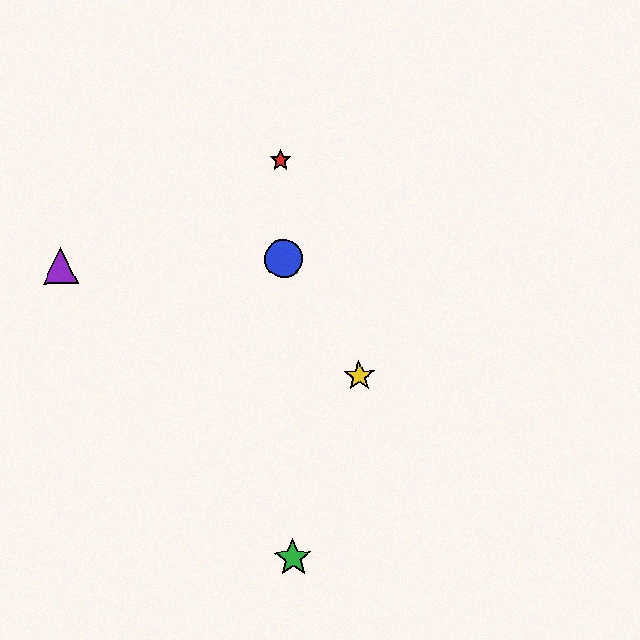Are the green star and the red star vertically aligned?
Yes, both are at x≈293.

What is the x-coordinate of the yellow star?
The yellow star is at x≈359.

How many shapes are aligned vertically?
3 shapes (the red star, the blue circle, the green star) are aligned vertically.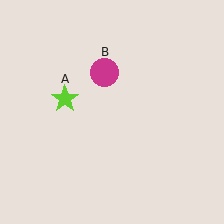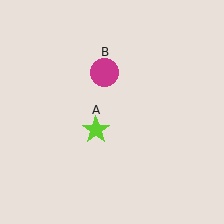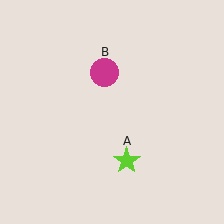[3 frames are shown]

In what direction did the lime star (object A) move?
The lime star (object A) moved down and to the right.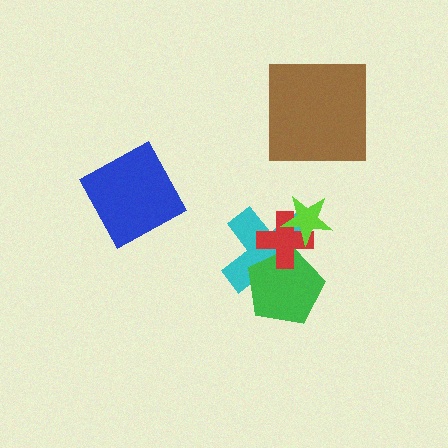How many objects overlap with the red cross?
3 objects overlap with the red cross.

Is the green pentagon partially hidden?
Yes, it is partially covered by another shape.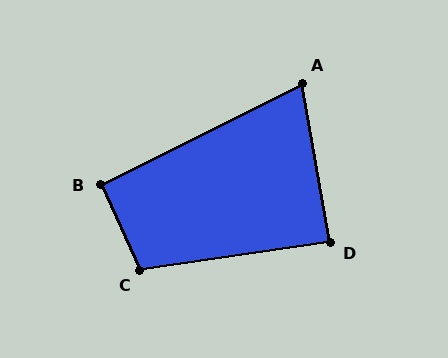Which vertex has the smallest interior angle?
A, at approximately 73 degrees.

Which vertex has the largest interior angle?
C, at approximately 107 degrees.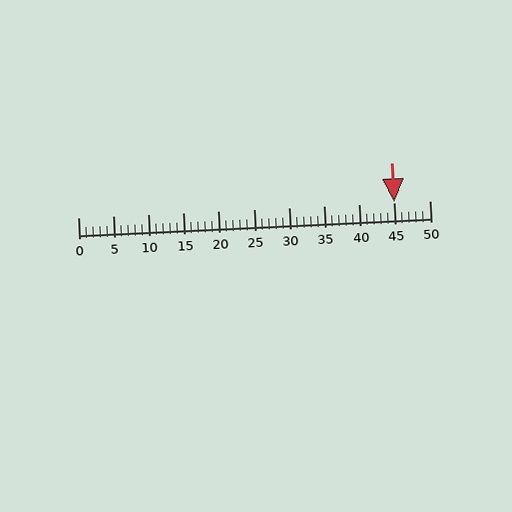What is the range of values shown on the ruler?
The ruler shows values from 0 to 50.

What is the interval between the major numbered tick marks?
The major tick marks are spaced 5 units apart.